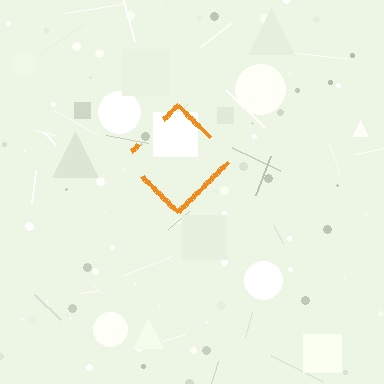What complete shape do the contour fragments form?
The contour fragments form a diamond.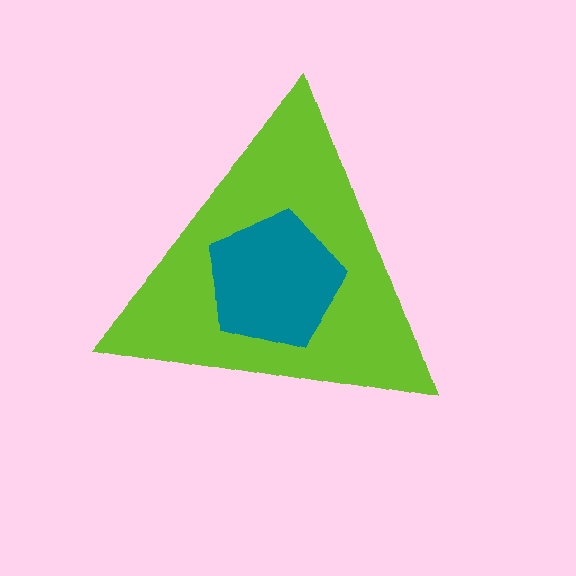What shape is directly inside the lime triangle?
The teal pentagon.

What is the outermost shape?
The lime triangle.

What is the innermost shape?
The teal pentagon.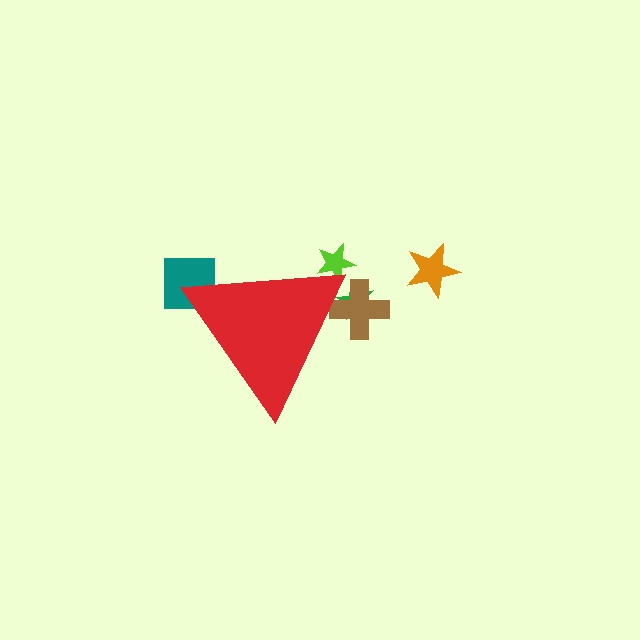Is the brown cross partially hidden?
Yes, the brown cross is partially hidden behind the red triangle.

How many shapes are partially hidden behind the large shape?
4 shapes are partially hidden.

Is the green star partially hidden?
Yes, the green star is partially hidden behind the red triangle.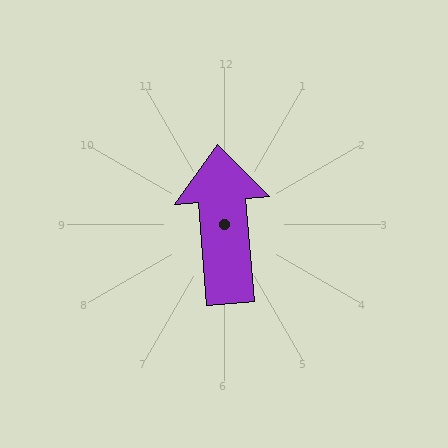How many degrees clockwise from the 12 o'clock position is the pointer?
Approximately 355 degrees.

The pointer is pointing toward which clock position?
Roughly 12 o'clock.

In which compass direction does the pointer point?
North.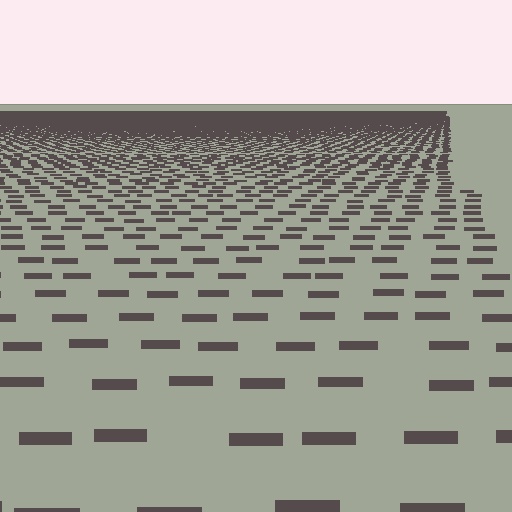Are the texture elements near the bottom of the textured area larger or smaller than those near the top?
Larger. Near the bottom, elements are closer to the viewer and appear at a bigger on-screen size.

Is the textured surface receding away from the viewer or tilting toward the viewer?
The surface is receding away from the viewer. Texture elements get smaller and denser toward the top.